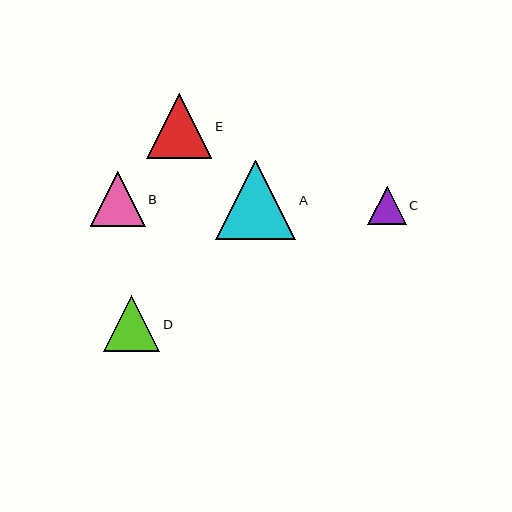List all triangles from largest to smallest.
From largest to smallest: A, E, D, B, C.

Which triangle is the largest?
Triangle A is the largest with a size of approximately 80 pixels.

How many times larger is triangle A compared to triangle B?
Triangle A is approximately 1.5 times the size of triangle B.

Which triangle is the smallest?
Triangle C is the smallest with a size of approximately 39 pixels.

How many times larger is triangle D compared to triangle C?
Triangle D is approximately 1.5 times the size of triangle C.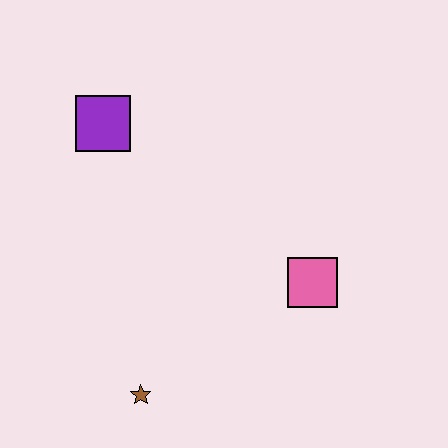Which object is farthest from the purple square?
The brown star is farthest from the purple square.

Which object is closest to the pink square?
The brown star is closest to the pink square.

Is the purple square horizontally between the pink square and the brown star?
No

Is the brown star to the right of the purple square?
Yes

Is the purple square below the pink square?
No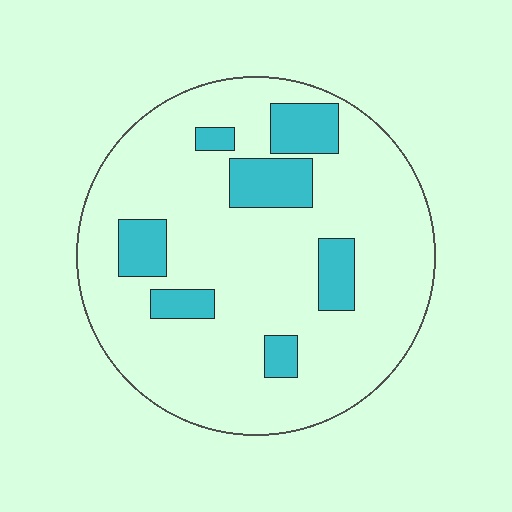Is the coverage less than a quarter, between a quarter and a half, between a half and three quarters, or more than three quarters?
Less than a quarter.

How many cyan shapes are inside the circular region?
7.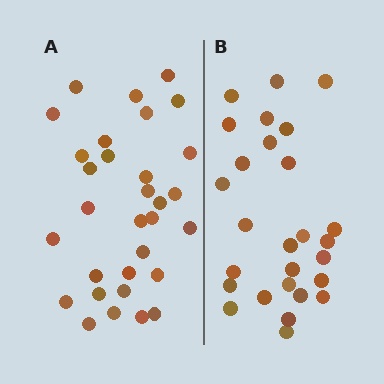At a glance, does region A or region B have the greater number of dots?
Region A (the left region) has more dots.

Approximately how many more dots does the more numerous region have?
Region A has about 4 more dots than region B.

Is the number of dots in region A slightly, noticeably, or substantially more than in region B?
Region A has only slightly more — the two regions are fairly close. The ratio is roughly 1.1 to 1.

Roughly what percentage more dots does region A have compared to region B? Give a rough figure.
About 15% more.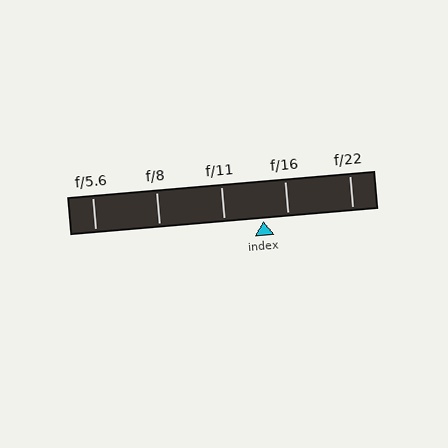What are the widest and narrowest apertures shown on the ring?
The widest aperture shown is f/5.6 and the narrowest is f/22.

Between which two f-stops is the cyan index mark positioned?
The index mark is between f/11 and f/16.